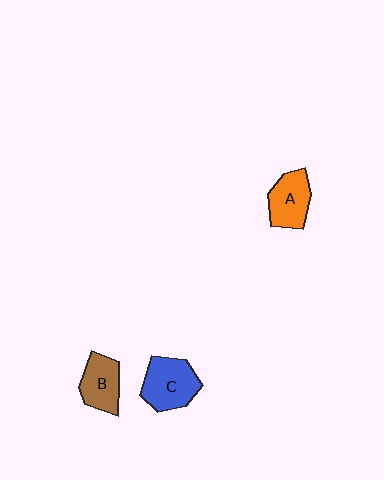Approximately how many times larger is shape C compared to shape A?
Approximately 1.2 times.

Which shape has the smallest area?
Shape B (brown).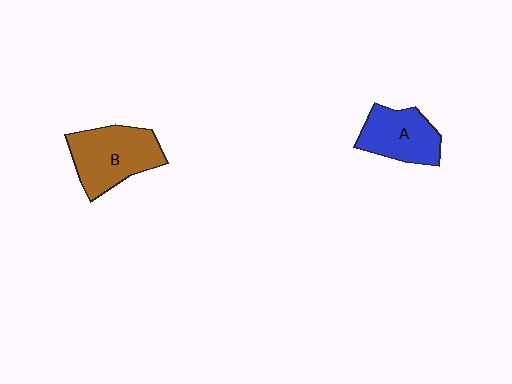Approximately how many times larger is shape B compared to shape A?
Approximately 1.3 times.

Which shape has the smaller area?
Shape A (blue).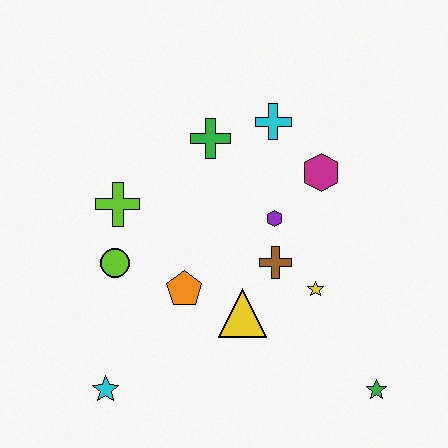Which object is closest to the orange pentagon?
The yellow triangle is closest to the orange pentagon.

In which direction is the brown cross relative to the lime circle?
The brown cross is to the right of the lime circle.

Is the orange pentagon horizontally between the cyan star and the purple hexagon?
Yes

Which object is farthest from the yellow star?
The cyan star is farthest from the yellow star.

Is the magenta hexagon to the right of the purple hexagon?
Yes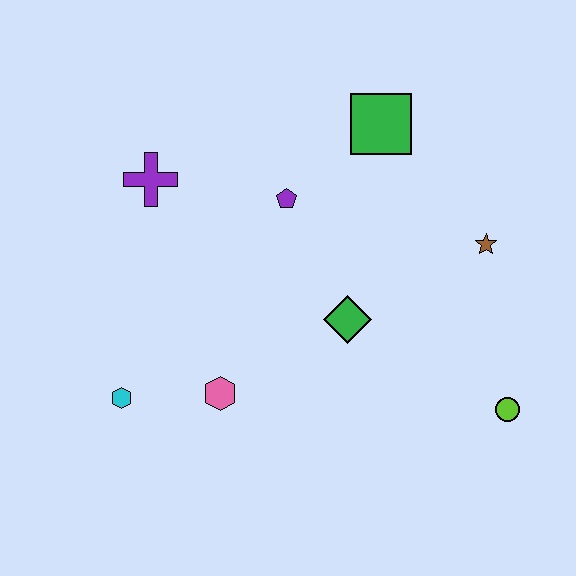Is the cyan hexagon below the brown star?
Yes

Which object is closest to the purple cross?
The purple pentagon is closest to the purple cross.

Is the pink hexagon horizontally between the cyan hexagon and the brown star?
Yes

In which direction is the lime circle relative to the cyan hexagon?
The lime circle is to the right of the cyan hexagon.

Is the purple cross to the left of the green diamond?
Yes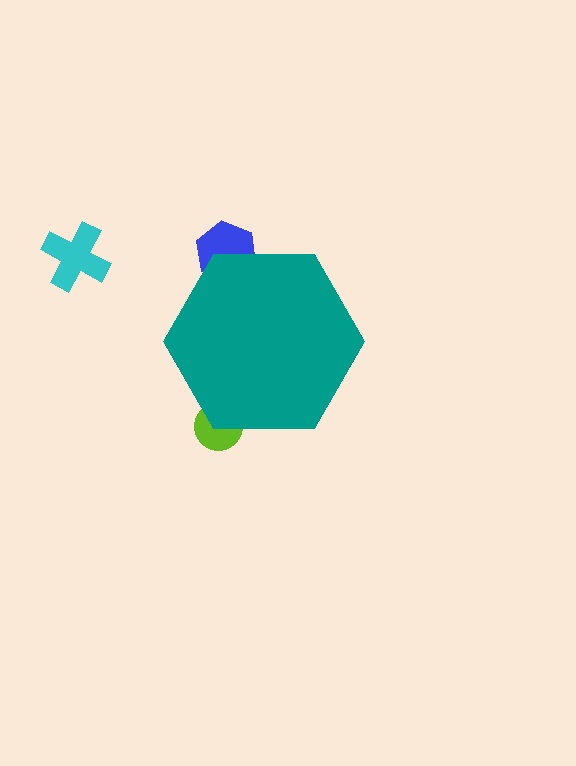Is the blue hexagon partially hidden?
Yes, the blue hexagon is partially hidden behind the teal hexagon.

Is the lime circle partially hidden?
Yes, the lime circle is partially hidden behind the teal hexagon.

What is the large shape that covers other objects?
A teal hexagon.